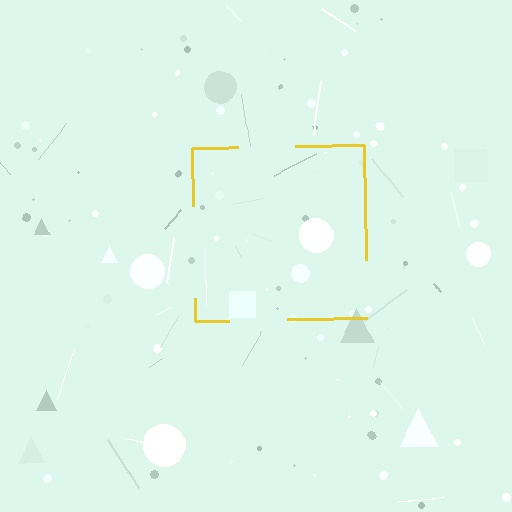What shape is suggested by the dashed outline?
The dashed outline suggests a square.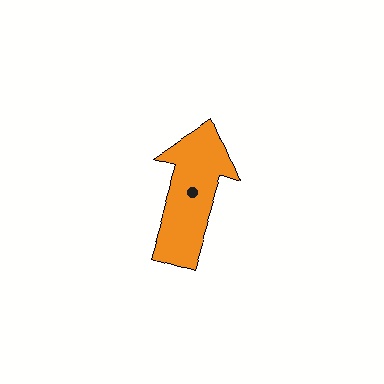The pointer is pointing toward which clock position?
Roughly 1 o'clock.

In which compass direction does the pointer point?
North.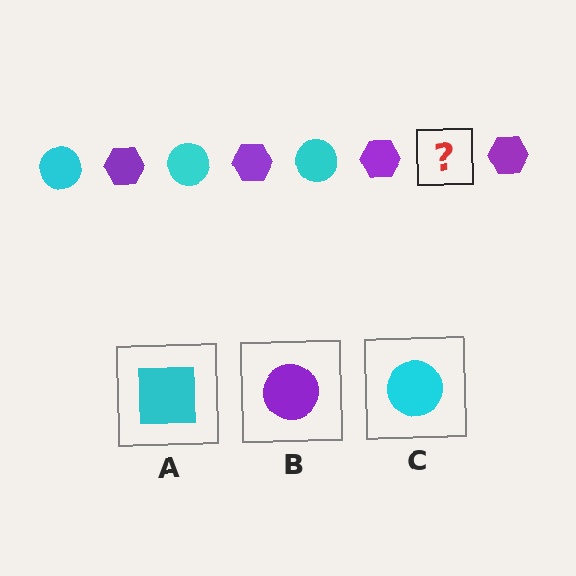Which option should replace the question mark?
Option C.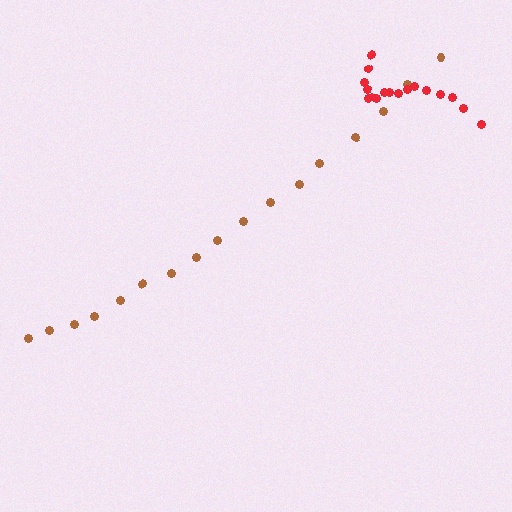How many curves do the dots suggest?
There are 2 distinct paths.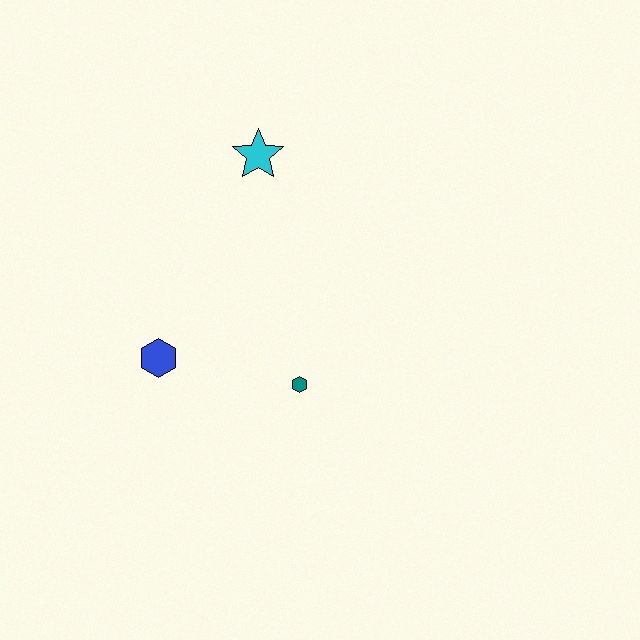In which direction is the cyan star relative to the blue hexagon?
The cyan star is above the blue hexagon.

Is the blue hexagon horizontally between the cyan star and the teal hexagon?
No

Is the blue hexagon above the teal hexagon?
Yes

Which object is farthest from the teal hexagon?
The cyan star is farthest from the teal hexagon.